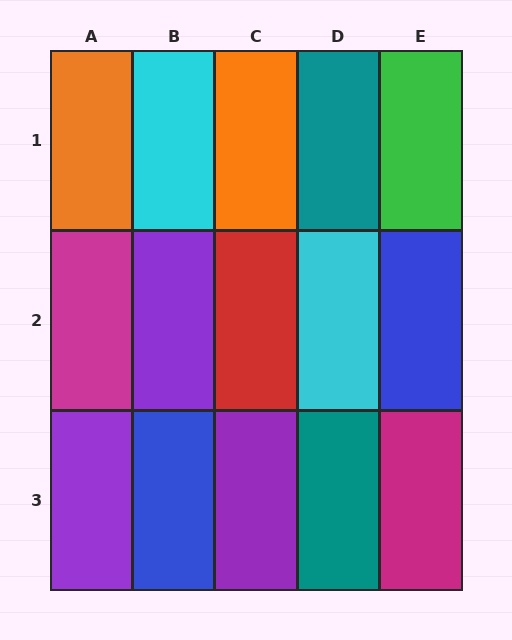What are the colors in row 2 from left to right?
Magenta, purple, red, cyan, blue.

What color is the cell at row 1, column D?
Teal.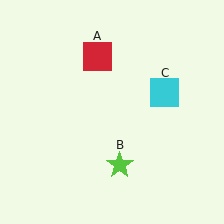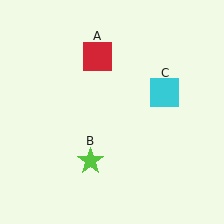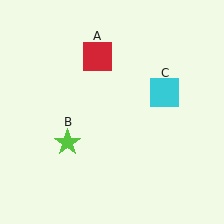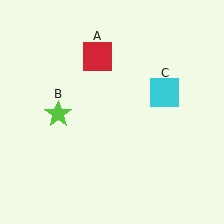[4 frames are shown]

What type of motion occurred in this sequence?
The lime star (object B) rotated clockwise around the center of the scene.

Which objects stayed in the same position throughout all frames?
Red square (object A) and cyan square (object C) remained stationary.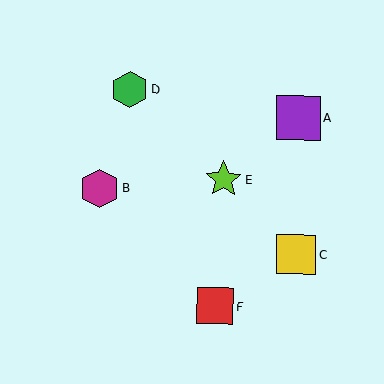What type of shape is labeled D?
Shape D is a green hexagon.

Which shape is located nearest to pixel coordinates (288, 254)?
The yellow square (labeled C) at (297, 254) is nearest to that location.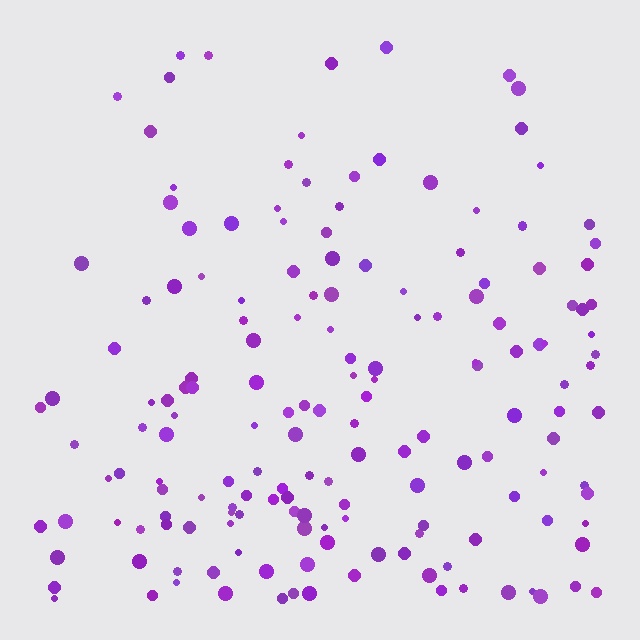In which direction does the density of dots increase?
From top to bottom, with the bottom side densest.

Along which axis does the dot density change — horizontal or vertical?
Vertical.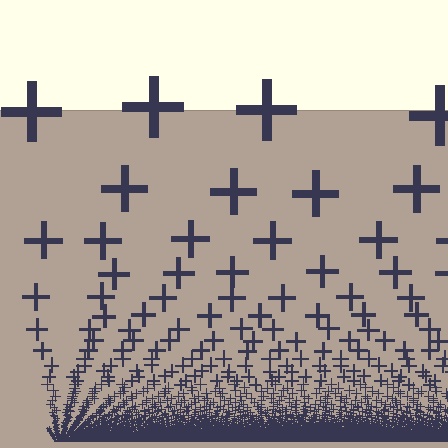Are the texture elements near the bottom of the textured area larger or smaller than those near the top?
Smaller. The gradient is inverted — elements near the bottom are smaller and denser.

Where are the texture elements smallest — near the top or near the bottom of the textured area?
Near the bottom.